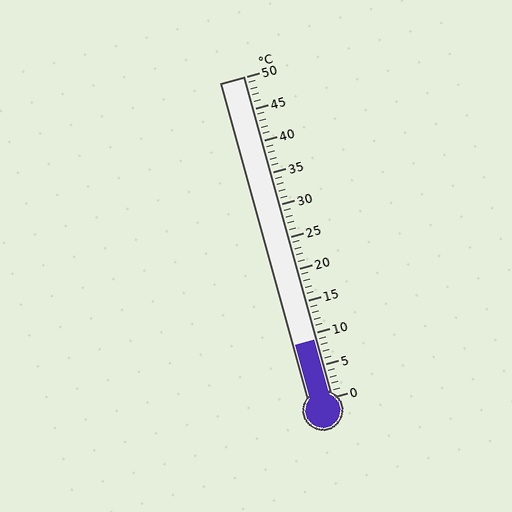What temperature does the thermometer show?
The thermometer shows approximately 9°C.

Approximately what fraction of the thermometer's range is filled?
The thermometer is filled to approximately 20% of its range.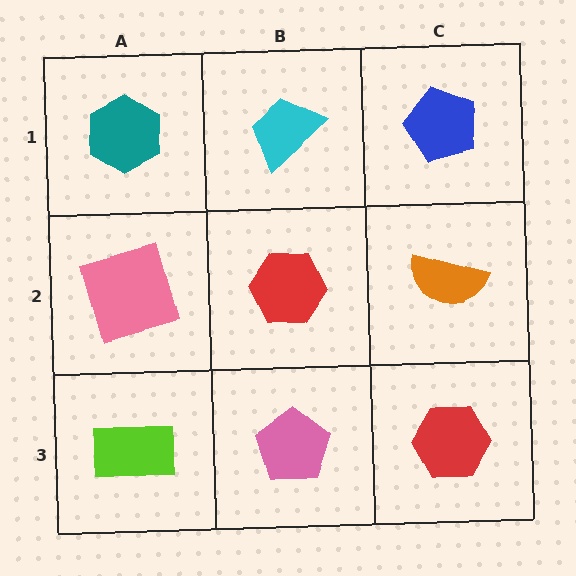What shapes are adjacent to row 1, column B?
A red hexagon (row 2, column B), a teal hexagon (row 1, column A), a blue pentagon (row 1, column C).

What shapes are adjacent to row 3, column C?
An orange semicircle (row 2, column C), a pink pentagon (row 3, column B).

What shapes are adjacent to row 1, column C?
An orange semicircle (row 2, column C), a cyan trapezoid (row 1, column B).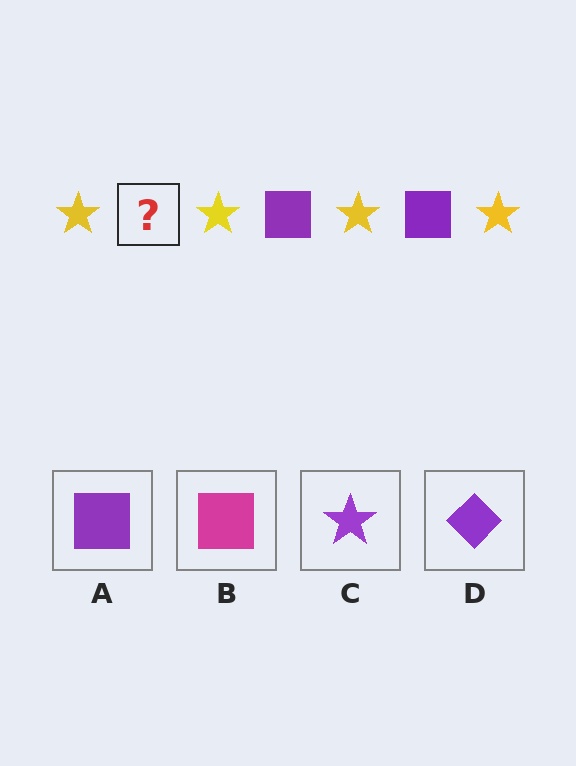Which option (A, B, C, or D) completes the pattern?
A.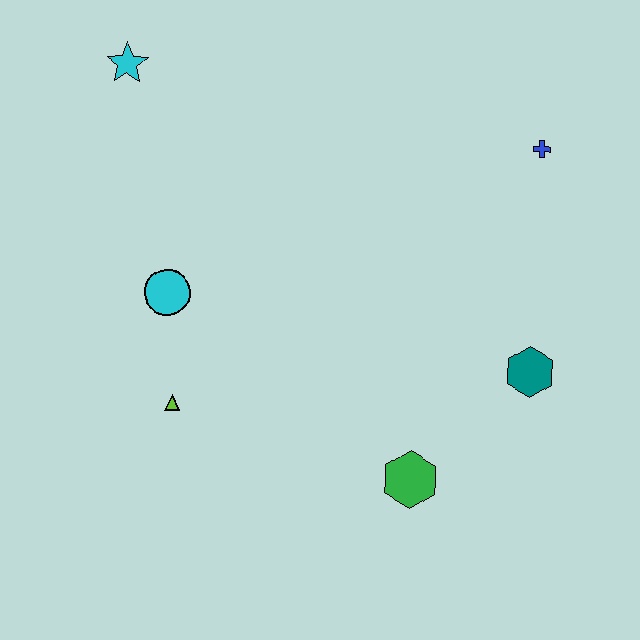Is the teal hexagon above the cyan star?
No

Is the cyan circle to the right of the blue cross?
No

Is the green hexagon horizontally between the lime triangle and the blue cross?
Yes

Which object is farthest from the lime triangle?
The blue cross is farthest from the lime triangle.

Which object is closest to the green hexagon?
The teal hexagon is closest to the green hexagon.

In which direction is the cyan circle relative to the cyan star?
The cyan circle is below the cyan star.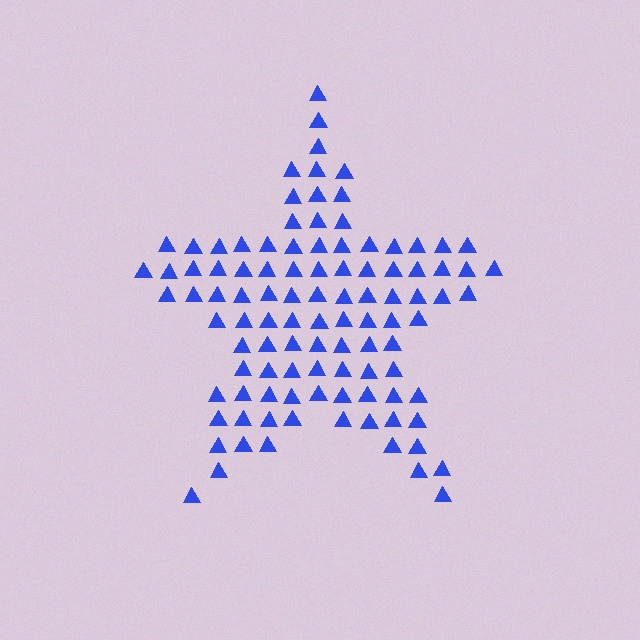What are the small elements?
The small elements are triangles.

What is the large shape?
The large shape is a star.